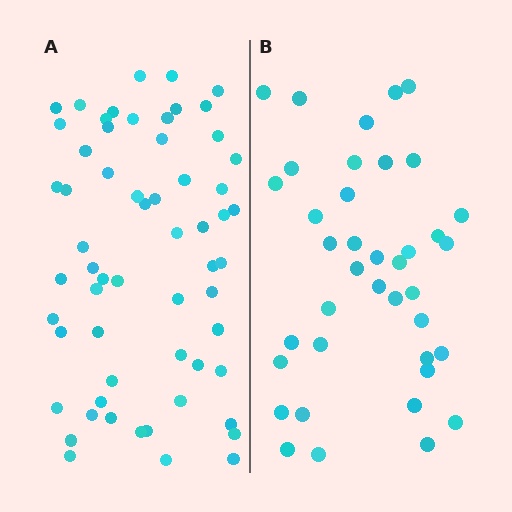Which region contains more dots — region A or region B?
Region A (the left region) has more dots.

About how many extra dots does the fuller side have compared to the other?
Region A has approximately 20 more dots than region B.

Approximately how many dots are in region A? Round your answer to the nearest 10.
About 60 dots.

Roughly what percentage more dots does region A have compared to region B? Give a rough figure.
About 55% more.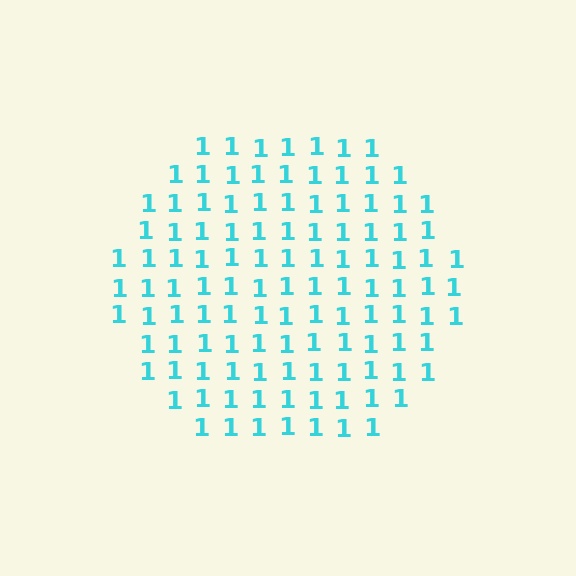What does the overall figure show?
The overall figure shows a hexagon.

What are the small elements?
The small elements are digit 1's.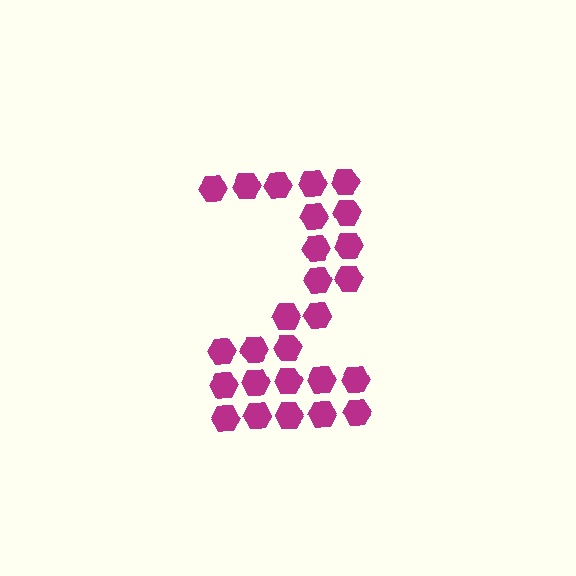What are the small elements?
The small elements are hexagons.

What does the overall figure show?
The overall figure shows the digit 2.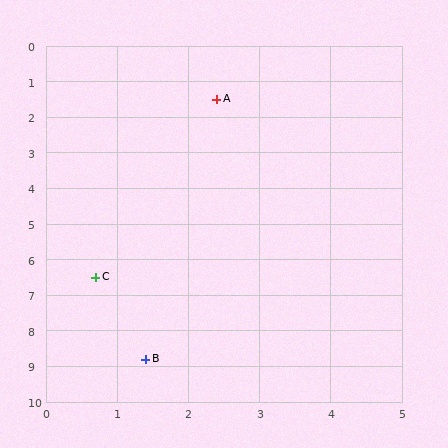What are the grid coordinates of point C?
Point C is at approximately (0.7, 6.5).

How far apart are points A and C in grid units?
Points A and C are about 5.3 grid units apart.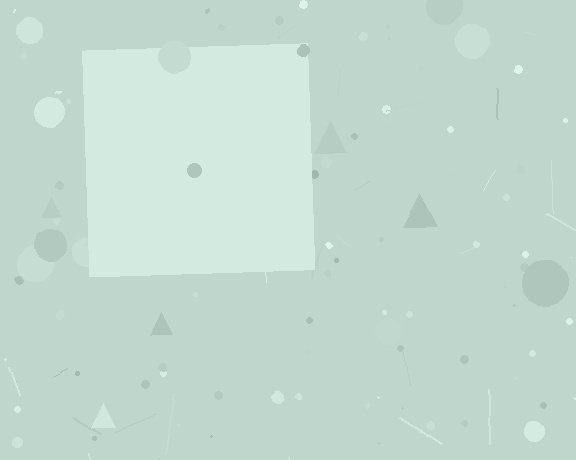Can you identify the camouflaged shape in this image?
The camouflaged shape is a square.